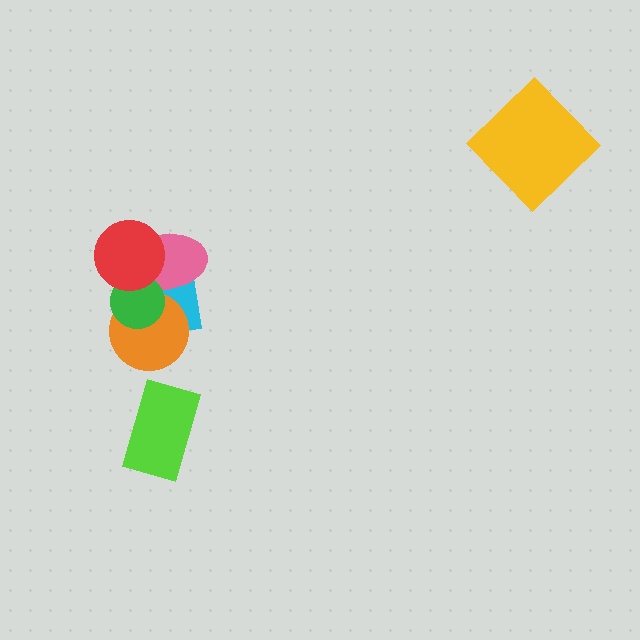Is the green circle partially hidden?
Yes, it is partially covered by another shape.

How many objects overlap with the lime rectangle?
0 objects overlap with the lime rectangle.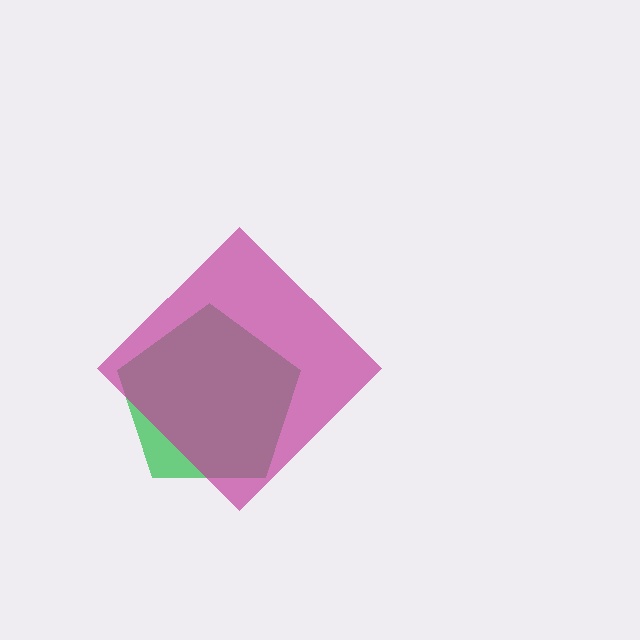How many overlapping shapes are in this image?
There are 2 overlapping shapes in the image.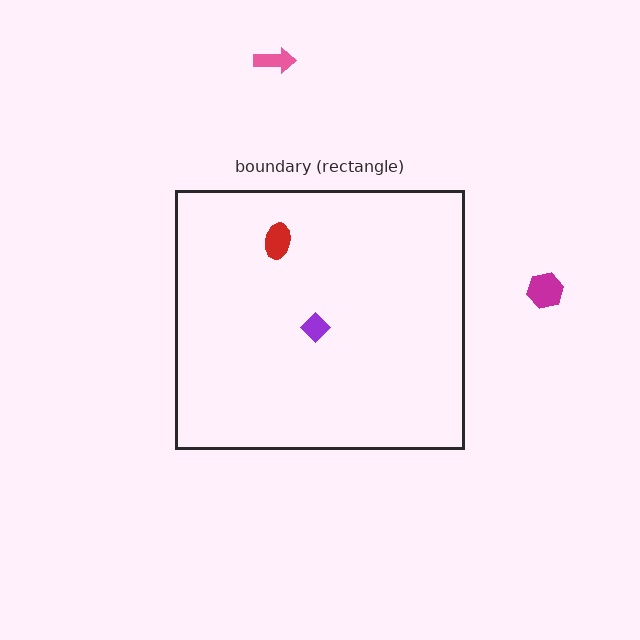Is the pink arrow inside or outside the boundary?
Outside.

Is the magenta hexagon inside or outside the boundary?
Outside.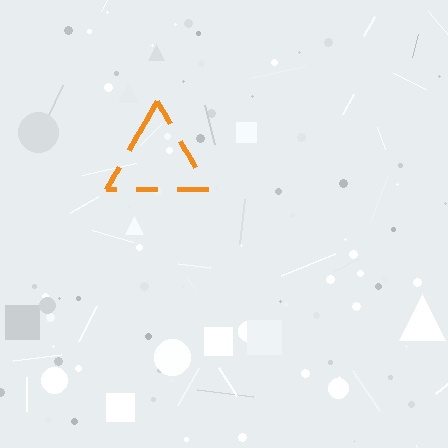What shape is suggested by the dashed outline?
The dashed outline suggests a triangle.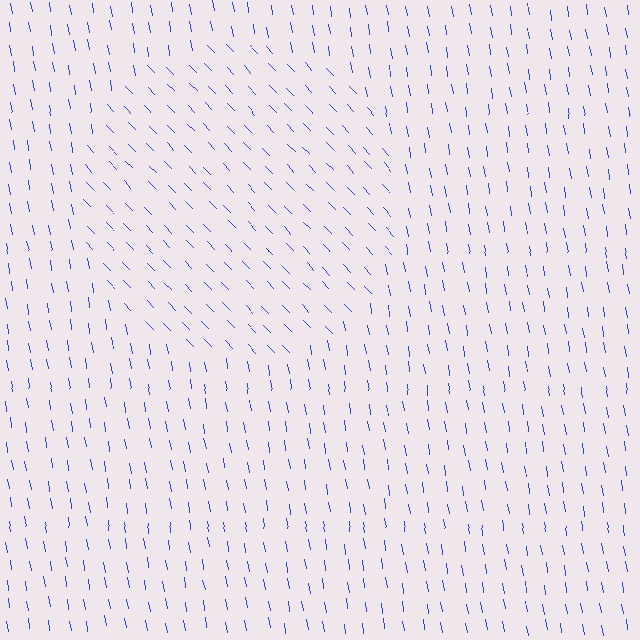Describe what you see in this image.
The image is filled with small blue line segments. A circle region in the image has lines oriented differently from the surrounding lines, creating a visible texture boundary.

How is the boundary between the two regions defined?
The boundary is defined purely by a change in line orientation (approximately 34 degrees difference). All lines are the same color and thickness.